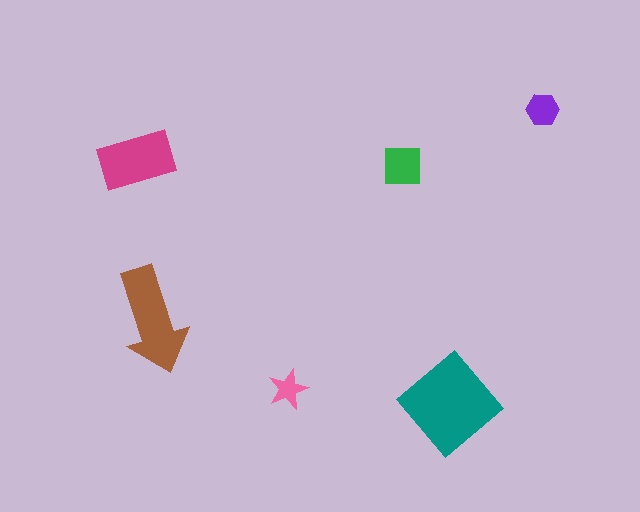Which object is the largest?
The teal diamond.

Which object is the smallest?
The pink star.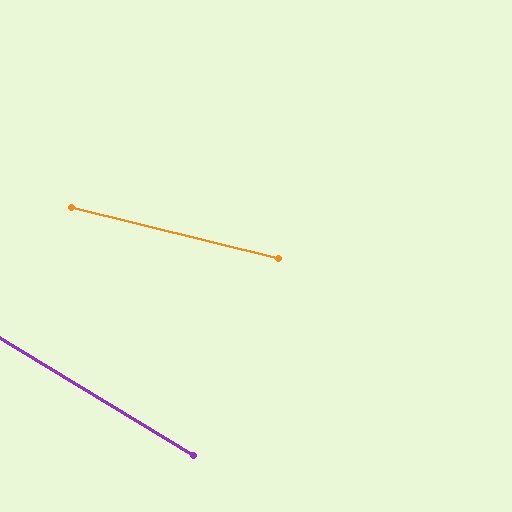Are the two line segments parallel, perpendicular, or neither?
Neither parallel nor perpendicular — they differ by about 17°.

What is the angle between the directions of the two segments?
Approximately 17 degrees.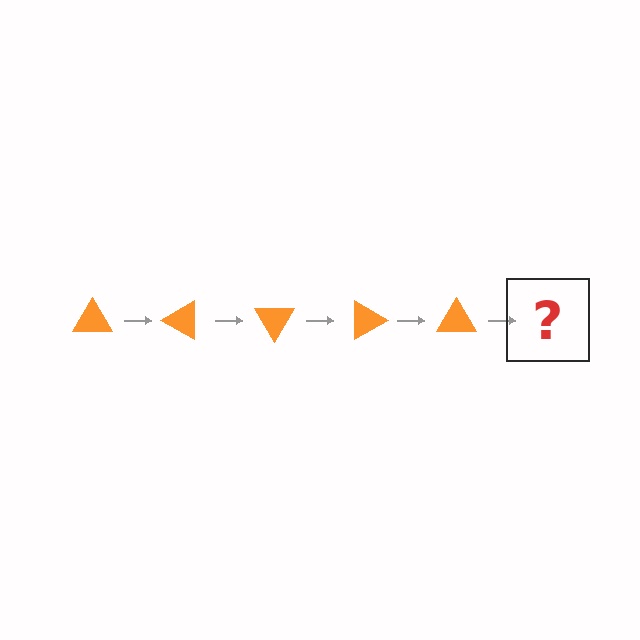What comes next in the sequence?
The next element should be an orange triangle rotated 150 degrees.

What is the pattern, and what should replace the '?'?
The pattern is that the triangle rotates 30 degrees each step. The '?' should be an orange triangle rotated 150 degrees.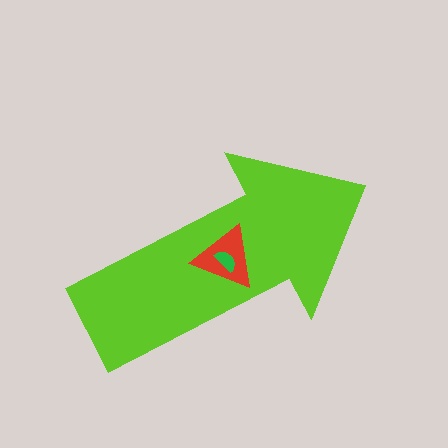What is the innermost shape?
The green semicircle.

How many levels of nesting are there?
3.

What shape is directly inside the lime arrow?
The red triangle.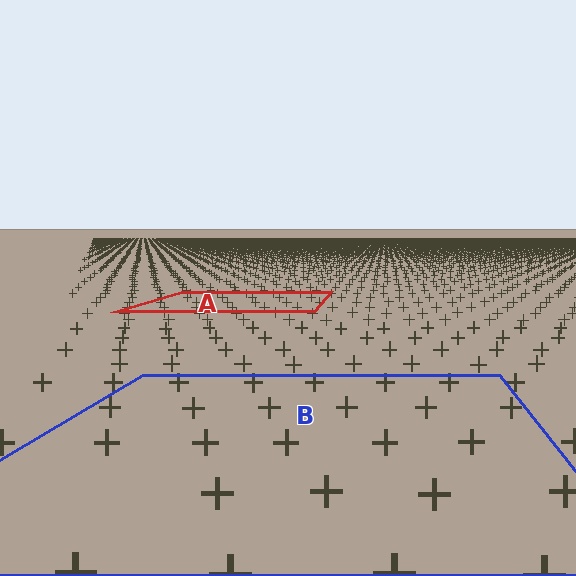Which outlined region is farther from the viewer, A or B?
Region A is farther from the viewer — the texture elements inside it appear smaller and more densely packed.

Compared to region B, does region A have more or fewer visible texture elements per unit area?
Region A has more texture elements per unit area — they are packed more densely because it is farther away.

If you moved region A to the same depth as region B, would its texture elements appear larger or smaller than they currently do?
They would appear larger. At a closer depth, the same texture elements are projected at a bigger on-screen size.